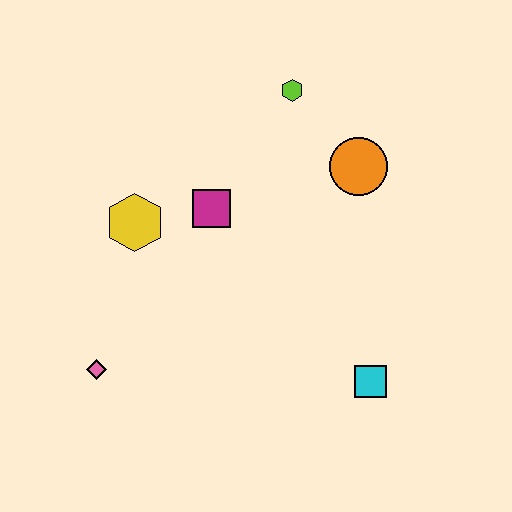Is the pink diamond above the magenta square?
No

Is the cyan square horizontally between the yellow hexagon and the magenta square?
No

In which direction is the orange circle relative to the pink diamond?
The orange circle is to the right of the pink diamond.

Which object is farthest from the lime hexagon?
The pink diamond is farthest from the lime hexagon.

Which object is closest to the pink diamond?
The yellow hexagon is closest to the pink diamond.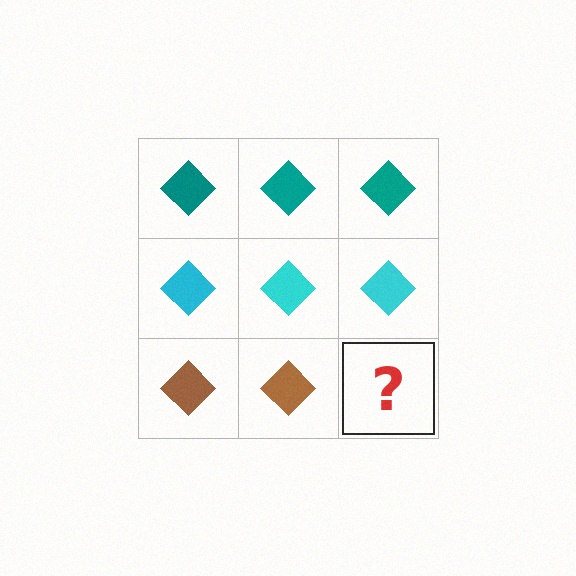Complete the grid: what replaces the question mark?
The question mark should be replaced with a brown diamond.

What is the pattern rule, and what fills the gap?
The rule is that each row has a consistent color. The gap should be filled with a brown diamond.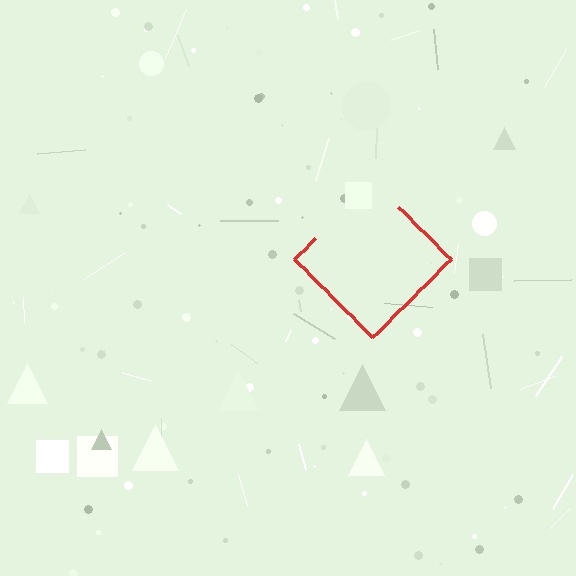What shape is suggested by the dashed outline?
The dashed outline suggests a diamond.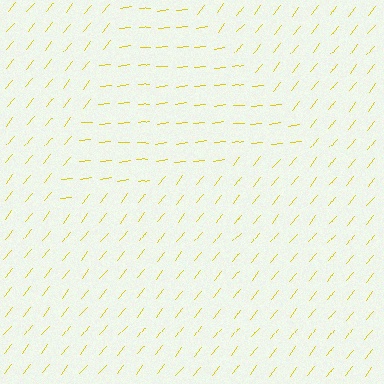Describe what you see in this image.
The image is filled with small yellow line segments. A triangle region in the image has lines oriented differently from the surrounding lines, creating a visible texture boundary.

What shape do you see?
I see a triangle.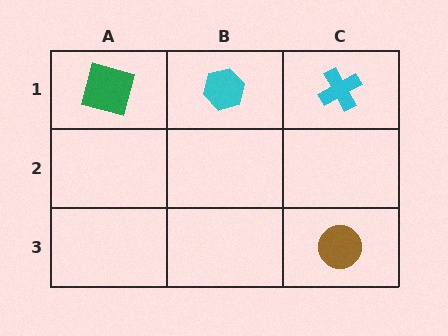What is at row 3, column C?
A brown circle.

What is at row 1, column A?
A green square.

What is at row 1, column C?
A cyan cross.